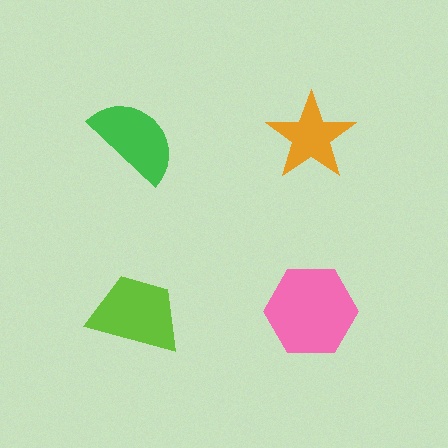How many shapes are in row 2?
2 shapes.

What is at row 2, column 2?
A pink hexagon.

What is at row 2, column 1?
A lime trapezoid.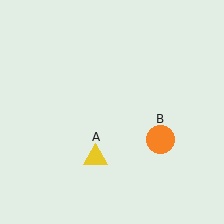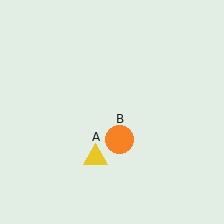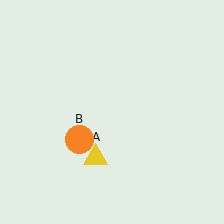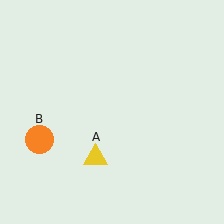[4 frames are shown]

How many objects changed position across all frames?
1 object changed position: orange circle (object B).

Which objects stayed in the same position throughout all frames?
Yellow triangle (object A) remained stationary.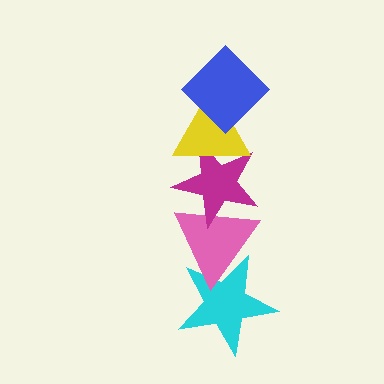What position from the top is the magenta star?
The magenta star is 3rd from the top.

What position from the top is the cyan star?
The cyan star is 5th from the top.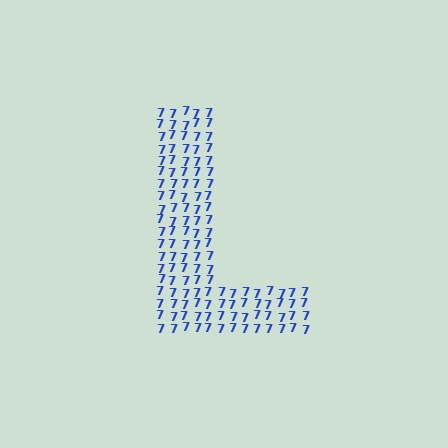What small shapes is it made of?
It is made of small digit 7's.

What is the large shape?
The large shape is the letter L.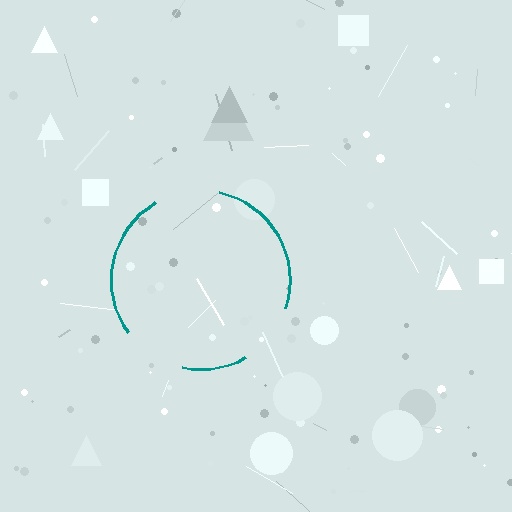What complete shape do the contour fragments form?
The contour fragments form a circle.